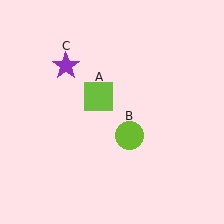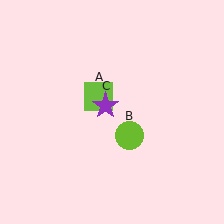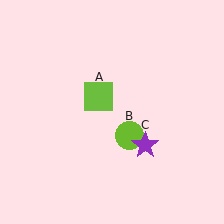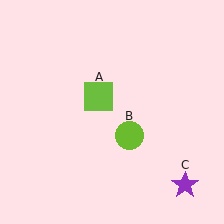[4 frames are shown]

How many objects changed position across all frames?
1 object changed position: purple star (object C).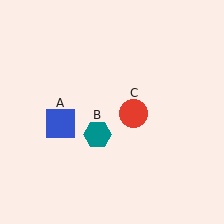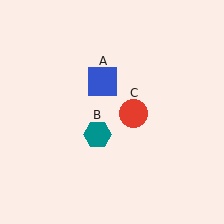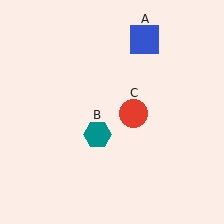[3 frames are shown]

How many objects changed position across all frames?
1 object changed position: blue square (object A).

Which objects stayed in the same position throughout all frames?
Teal hexagon (object B) and red circle (object C) remained stationary.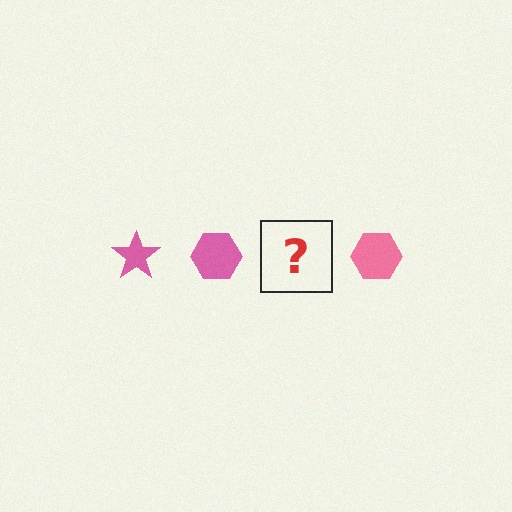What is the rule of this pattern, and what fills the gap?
The rule is that the pattern cycles through star, hexagon shapes in pink. The gap should be filled with a pink star.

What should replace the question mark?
The question mark should be replaced with a pink star.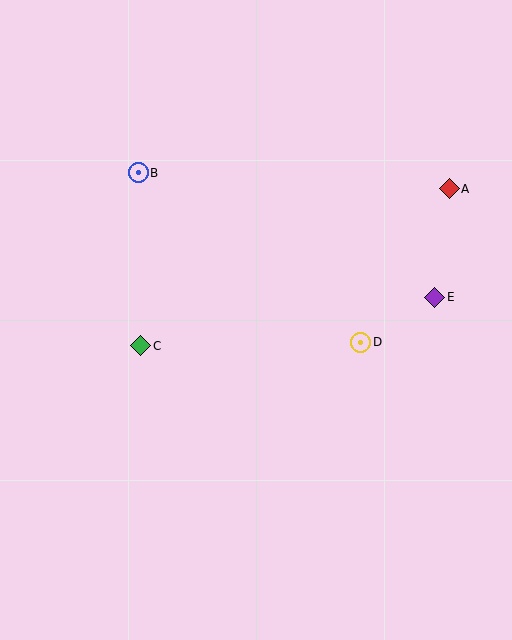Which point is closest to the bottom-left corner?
Point C is closest to the bottom-left corner.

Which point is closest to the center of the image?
Point D at (361, 343) is closest to the center.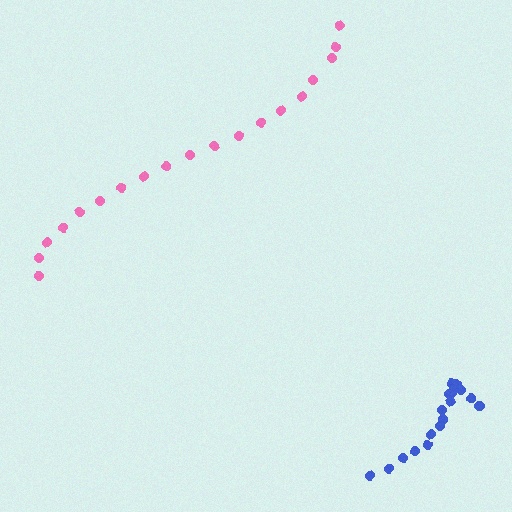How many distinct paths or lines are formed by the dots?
There are 2 distinct paths.